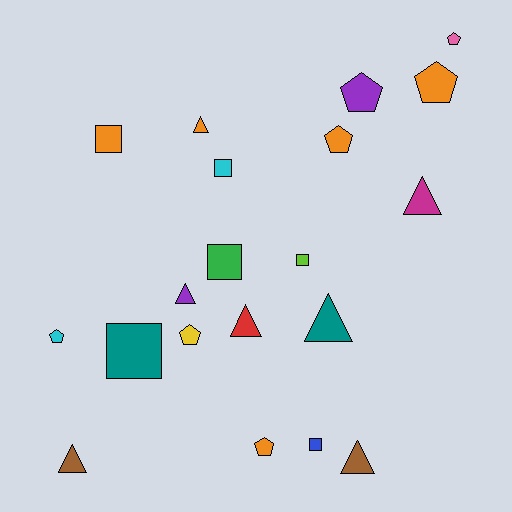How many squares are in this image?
There are 6 squares.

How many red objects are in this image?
There is 1 red object.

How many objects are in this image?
There are 20 objects.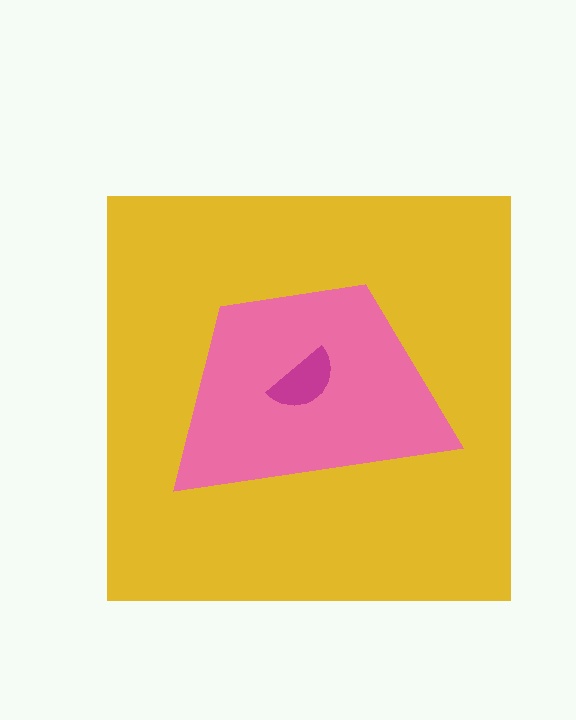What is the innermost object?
The magenta semicircle.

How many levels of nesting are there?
3.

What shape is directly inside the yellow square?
The pink trapezoid.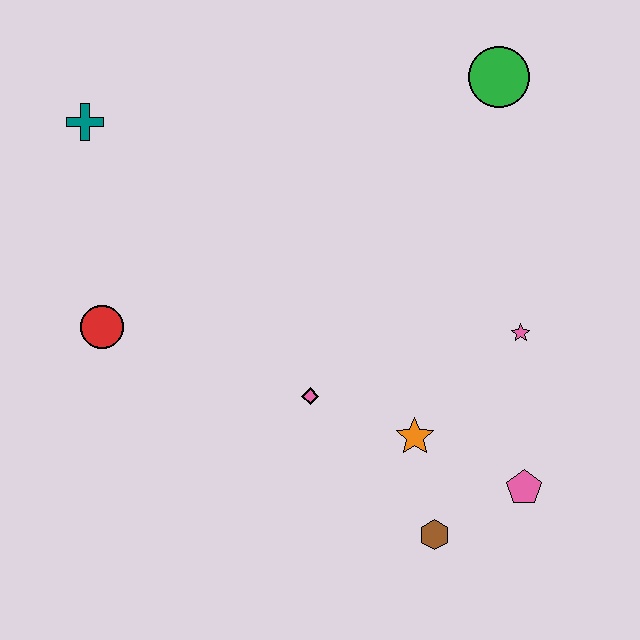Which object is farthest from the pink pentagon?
The teal cross is farthest from the pink pentagon.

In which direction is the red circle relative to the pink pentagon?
The red circle is to the left of the pink pentagon.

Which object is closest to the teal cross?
The red circle is closest to the teal cross.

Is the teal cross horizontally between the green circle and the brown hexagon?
No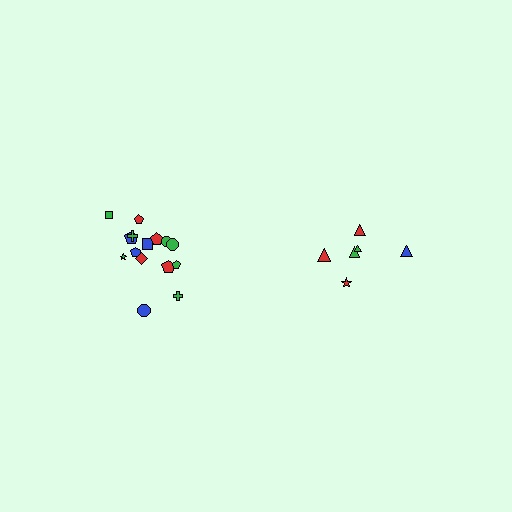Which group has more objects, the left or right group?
The left group.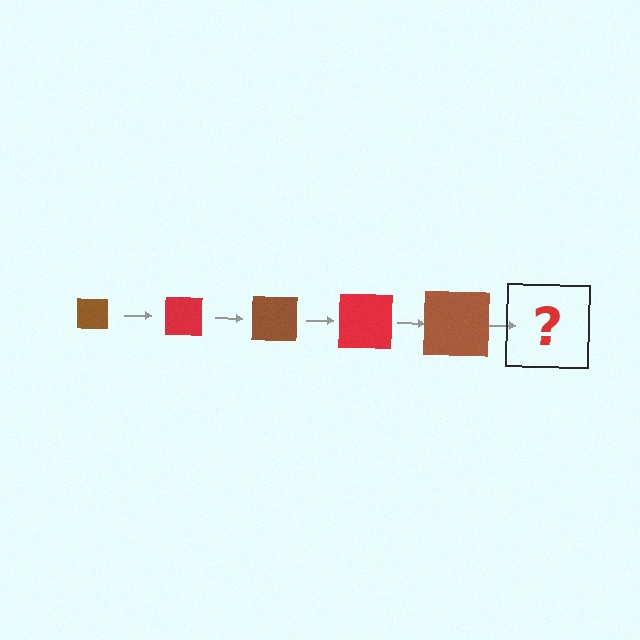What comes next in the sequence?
The next element should be a red square, larger than the previous one.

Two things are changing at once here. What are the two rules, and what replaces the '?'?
The two rules are that the square grows larger each step and the color cycles through brown and red. The '?' should be a red square, larger than the previous one.